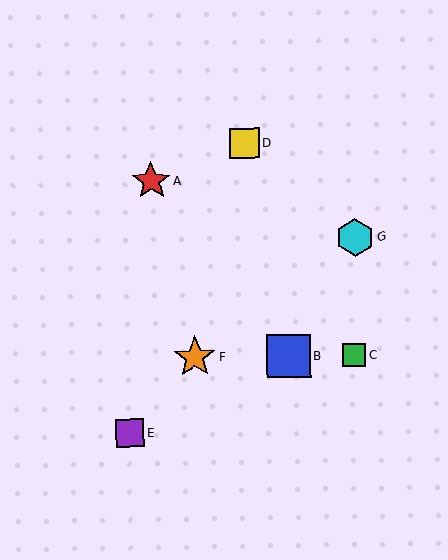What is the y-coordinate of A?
Object A is at y≈181.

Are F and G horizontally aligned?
No, F is at y≈357 and G is at y≈237.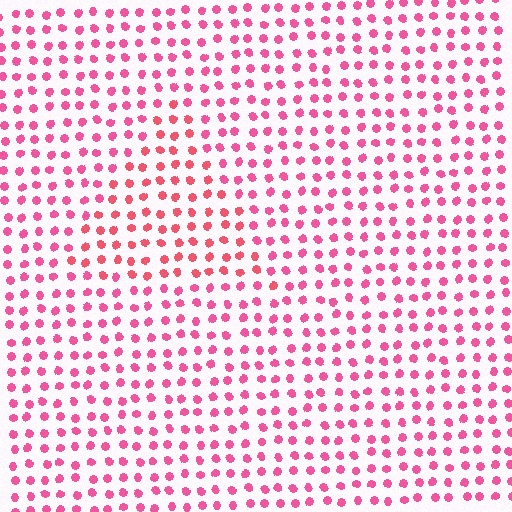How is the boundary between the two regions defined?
The boundary is defined purely by a slight shift in hue (about 19 degrees). Spacing, size, and orientation are identical on both sides.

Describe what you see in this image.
The image is filled with small pink elements in a uniform arrangement. A triangle-shaped region is visible where the elements are tinted to a slightly different hue, forming a subtle color boundary.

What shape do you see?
I see a triangle.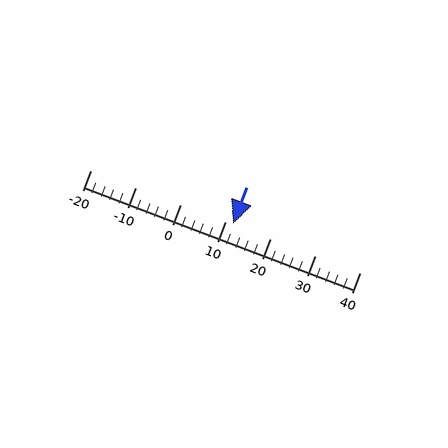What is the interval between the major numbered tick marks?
The major tick marks are spaced 10 units apart.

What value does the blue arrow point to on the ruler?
The blue arrow points to approximately 12.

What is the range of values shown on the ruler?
The ruler shows values from -20 to 40.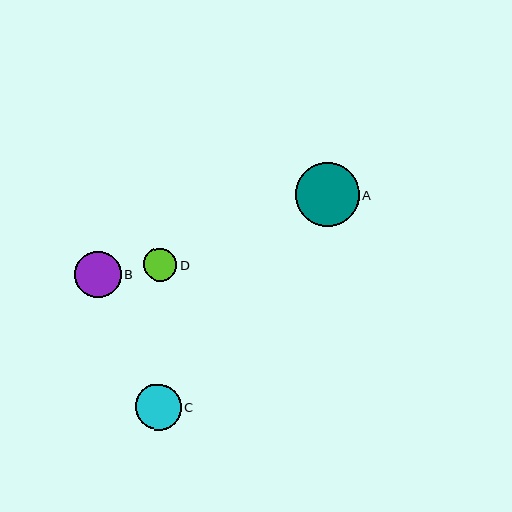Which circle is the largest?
Circle A is the largest with a size of approximately 64 pixels.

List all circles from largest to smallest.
From largest to smallest: A, B, C, D.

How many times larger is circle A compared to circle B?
Circle A is approximately 1.4 times the size of circle B.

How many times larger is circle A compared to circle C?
Circle A is approximately 1.4 times the size of circle C.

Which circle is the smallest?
Circle D is the smallest with a size of approximately 33 pixels.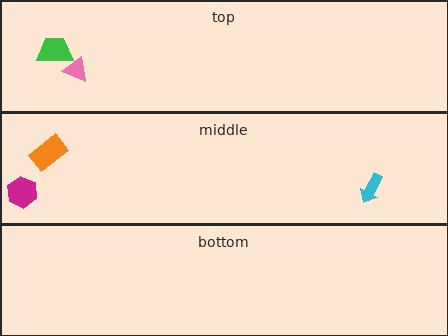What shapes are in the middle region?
The cyan arrow, the magenta hexagon, the orange rectangle.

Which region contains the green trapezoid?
The top region.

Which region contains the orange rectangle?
The middle region.